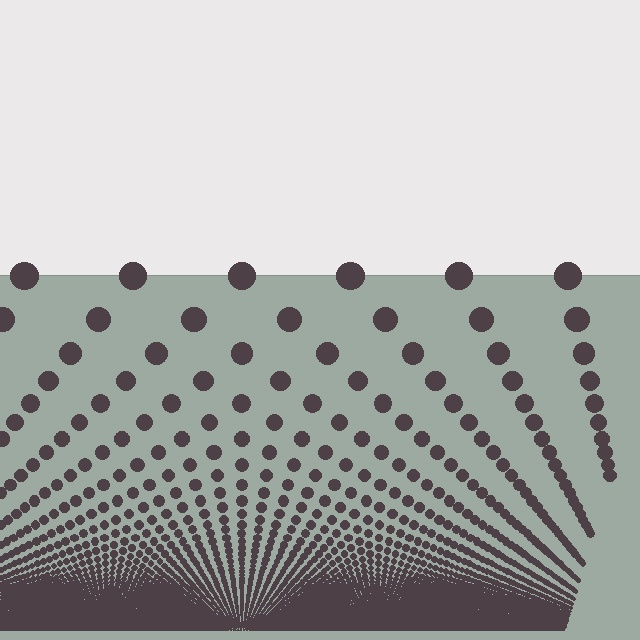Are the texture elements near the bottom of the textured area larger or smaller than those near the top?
Smaller. The gradient is inverted — elements near the bottom are smaller and denser.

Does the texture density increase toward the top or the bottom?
Density increases toward the bottom.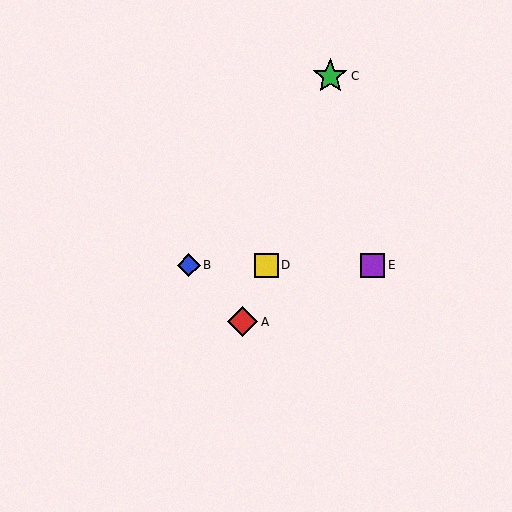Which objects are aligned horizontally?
Objects B, D, E are aligned horizontally.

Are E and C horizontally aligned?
No, E is at y≈265 and C is at y≈76.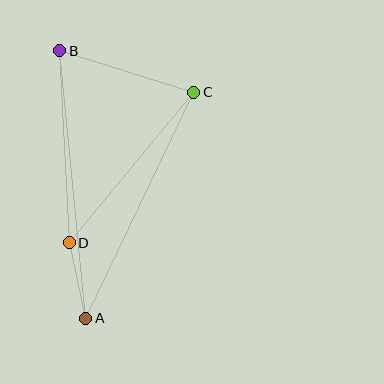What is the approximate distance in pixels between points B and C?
The distance between B and C is approximately 141 pixels.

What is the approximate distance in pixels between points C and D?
The distance between C and D is approximately 196 pixels.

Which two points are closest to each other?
Points A and D are closest to each other.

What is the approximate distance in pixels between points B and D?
The distance between B and D is approximately 192 pixels.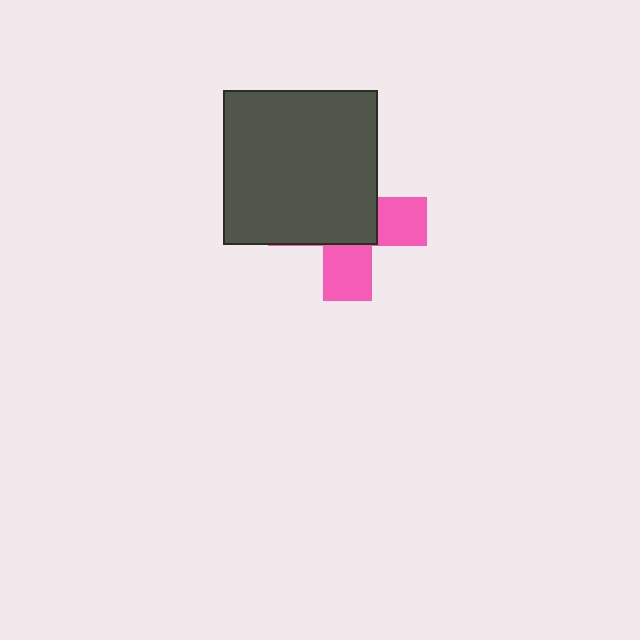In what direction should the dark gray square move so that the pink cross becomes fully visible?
The dark gray square should move toward the upper-left. That is the shortest direction to clear the overlap and leave the pink cross fully visible.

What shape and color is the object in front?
The object in front is a dark gray square.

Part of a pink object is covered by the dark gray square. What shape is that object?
It is a cross.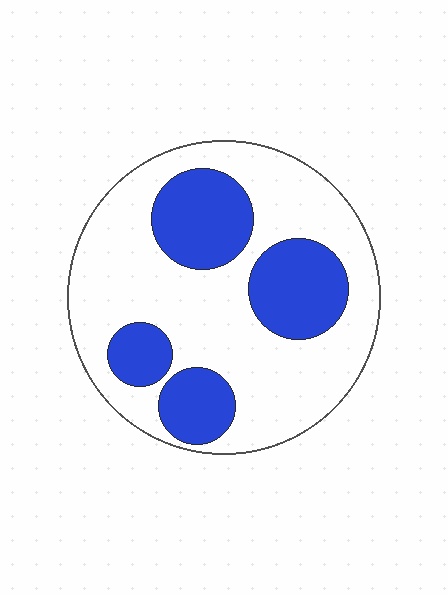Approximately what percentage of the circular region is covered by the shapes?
Approximately 30%.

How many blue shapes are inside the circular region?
4.